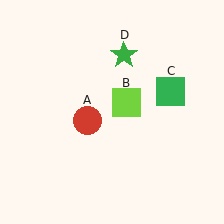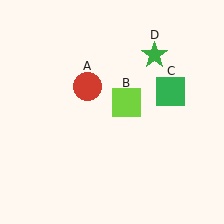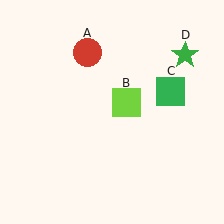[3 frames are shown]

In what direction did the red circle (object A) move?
The red circle (object A) moved up.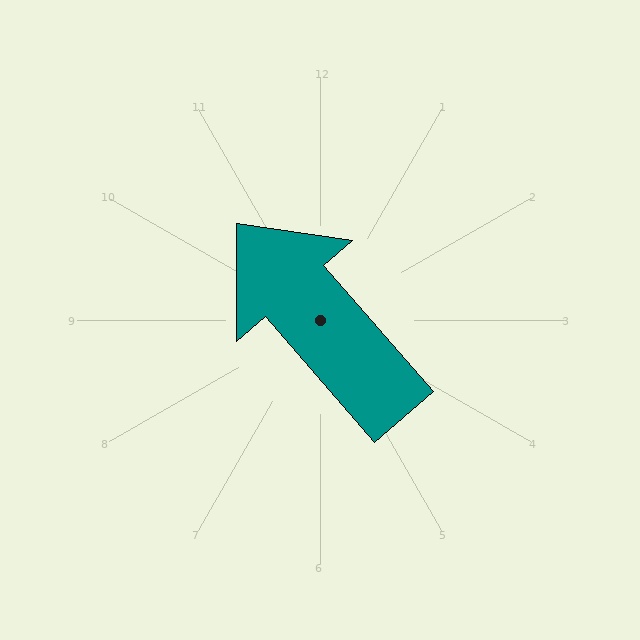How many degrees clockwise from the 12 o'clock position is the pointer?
Approximately 319 degrees.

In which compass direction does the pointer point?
Northwest.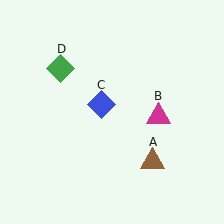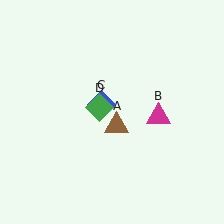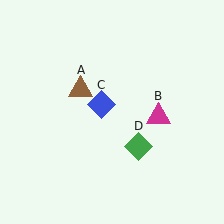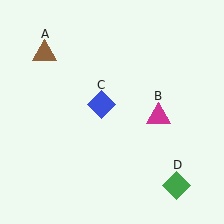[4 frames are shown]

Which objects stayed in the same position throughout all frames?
Magenta triangle (object B) and blue diamond (object C) remained stationary.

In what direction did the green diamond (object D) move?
The green diamond (object D) moved down and to the right.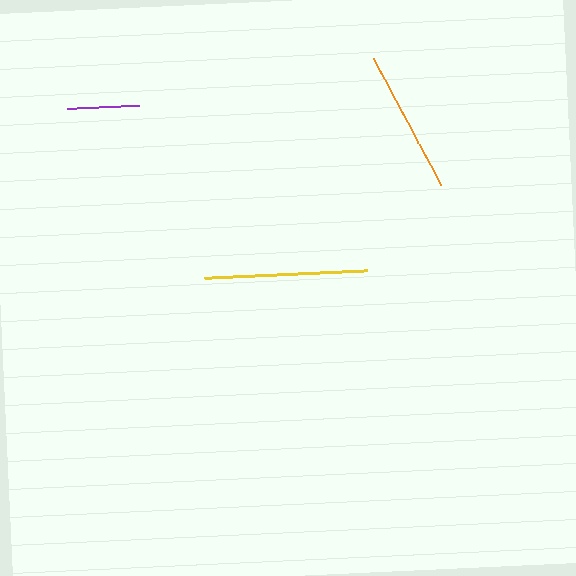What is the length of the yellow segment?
The yellow segment is approximately 163 pixels long.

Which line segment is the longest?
The yellow line is the longest at approximately 163 pixels.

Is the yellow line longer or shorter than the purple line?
The yellow line is longer than the purple line.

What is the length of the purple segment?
The purple segment is approximately 73 pixels long.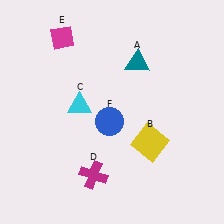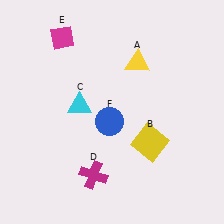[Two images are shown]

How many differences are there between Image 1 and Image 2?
There is 1 difference between the two images.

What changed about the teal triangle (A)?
In Image 1, A is teal. In Image 2, it changed to yellow.